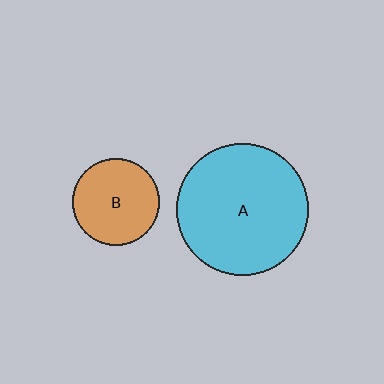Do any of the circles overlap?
No, none of the circles overlap.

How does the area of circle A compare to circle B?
Approximately 2.3 times.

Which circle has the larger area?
Circle A (cyan).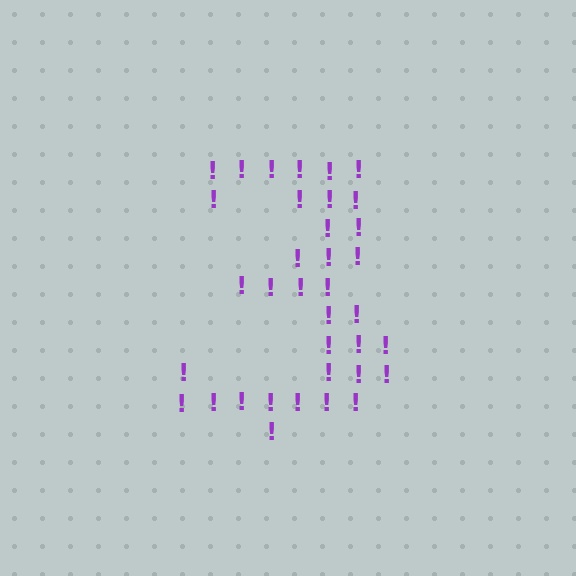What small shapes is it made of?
It is made of small exclamation marks.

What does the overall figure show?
The overall figure shows the digit 3.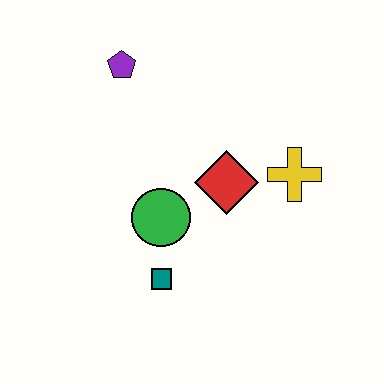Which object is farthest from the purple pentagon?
The teal square is farthest from the purple pentagon.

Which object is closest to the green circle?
The teal square is closest to the green circle.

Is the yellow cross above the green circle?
Yes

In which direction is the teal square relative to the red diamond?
The teal square is below the red diamond.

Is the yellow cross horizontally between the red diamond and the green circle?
No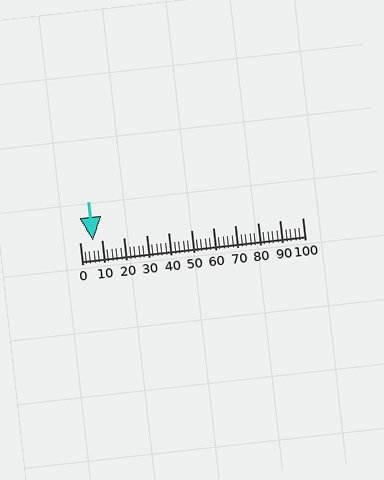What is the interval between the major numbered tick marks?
The major tick marks are spaced 10 units apart.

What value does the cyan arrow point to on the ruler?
The cyan arrow points to approximately 6.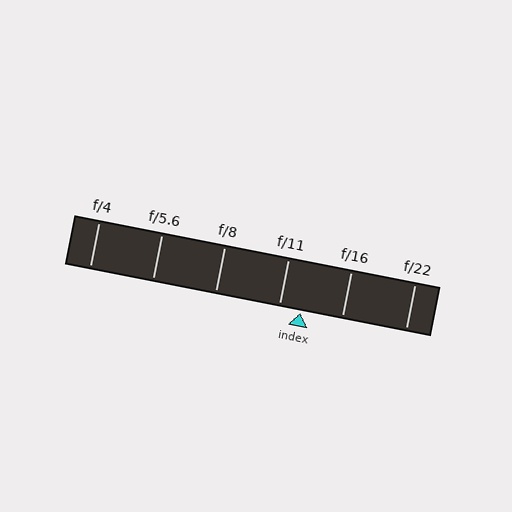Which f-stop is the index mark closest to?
The index mark is closest to f/11.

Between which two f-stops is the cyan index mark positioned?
The index mark is between f/11 and f/16.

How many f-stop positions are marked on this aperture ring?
There are 6 f-stop positions marked.